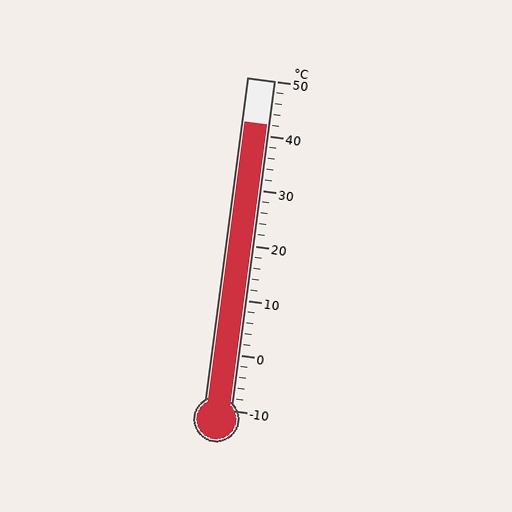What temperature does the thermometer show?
The thermometer shows approximately 42°C.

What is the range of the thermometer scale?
The thermometer scale ranges from -10°C to 50°C.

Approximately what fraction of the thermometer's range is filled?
The thermometer is filled to approximately 85% of its range.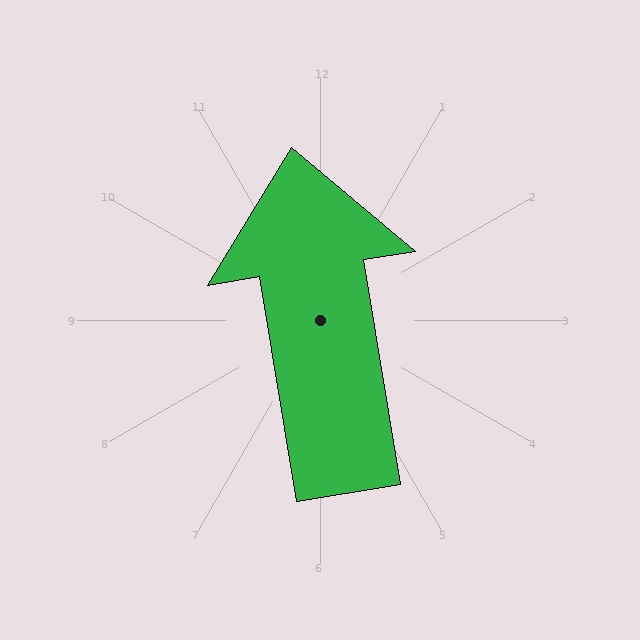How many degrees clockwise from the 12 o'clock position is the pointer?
Approximately 351 degrees.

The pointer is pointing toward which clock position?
Roughly 12 o'clock.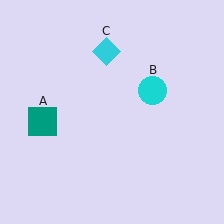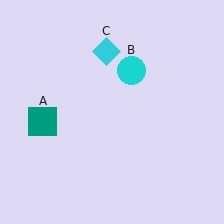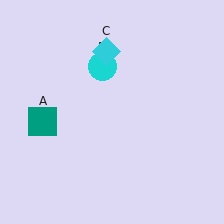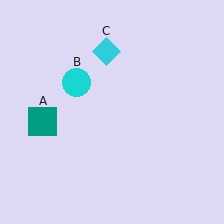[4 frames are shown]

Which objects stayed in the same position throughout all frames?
Teal square (object A) and cyan diamond (object C) remained stationary.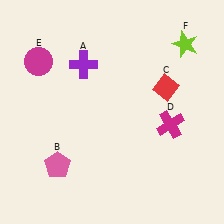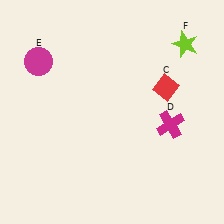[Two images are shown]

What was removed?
The pink pentagon (B), the purple cross (A) were removed in Image 2.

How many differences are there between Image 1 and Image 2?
There are 2 differences between the two images.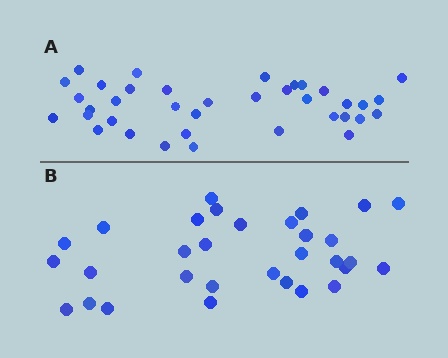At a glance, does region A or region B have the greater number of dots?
Region A (the top region) has more dots.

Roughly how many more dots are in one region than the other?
Region A has about 6 more dots than region B.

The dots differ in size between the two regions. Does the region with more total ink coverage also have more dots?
No. Region B has more total ink coverage because its dots are larger, but region A actually contains more individual dots. Total area can be misleading — the number of items is what matters here.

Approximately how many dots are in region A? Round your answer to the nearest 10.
About 40 dots. (The exact count is 37, which rounds to 40.)